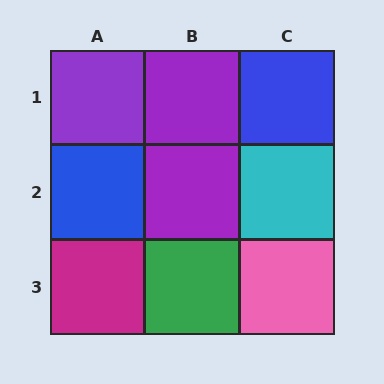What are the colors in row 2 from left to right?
Blue, purple, cyan.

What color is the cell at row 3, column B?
Green.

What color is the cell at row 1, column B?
Purple.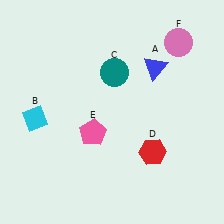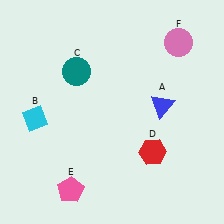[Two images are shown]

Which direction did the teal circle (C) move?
The teal circle (C) moved left.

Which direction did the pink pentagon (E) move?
The pink pentagon (E) moved down.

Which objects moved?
The objects that moved are: the blue triangle (A), the teal circle (C), the pink pentagon (E).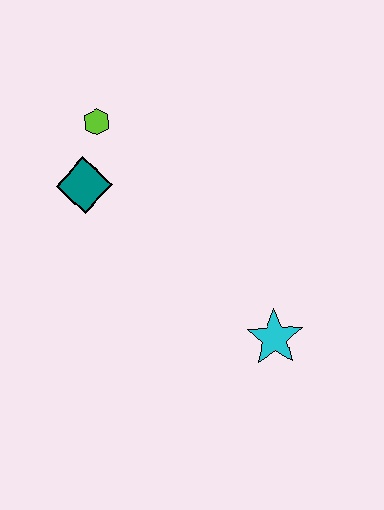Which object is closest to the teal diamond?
The lime hexagon is closest to the teal diamond.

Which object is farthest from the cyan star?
The lime hexagon is farthest from the cyan star.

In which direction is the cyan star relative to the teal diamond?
The cyan star is to the right of the teal diamond.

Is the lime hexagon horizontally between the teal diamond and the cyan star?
Yes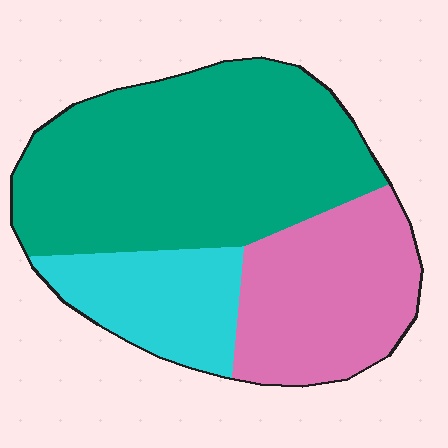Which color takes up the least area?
Cyan, at roughly 20%.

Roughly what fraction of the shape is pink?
Pink covers about 30% of the shape.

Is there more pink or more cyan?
Pink.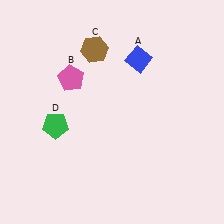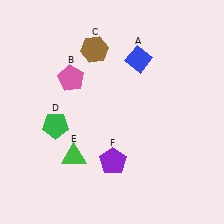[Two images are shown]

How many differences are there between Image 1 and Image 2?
There are 2 differences between the two images.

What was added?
A green triangle (E), a purple pentagon (F) were added in Image 2.